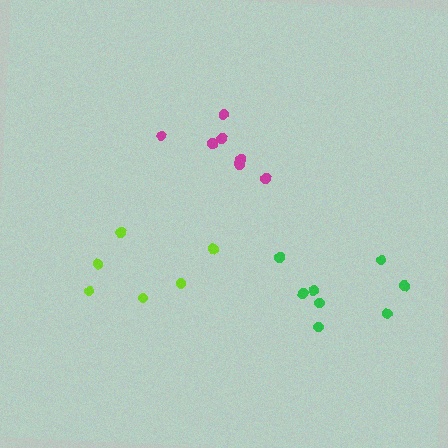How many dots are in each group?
Group 1: 6 dots, Group 2: 7 dots, Group 3: 8 dots (21 total).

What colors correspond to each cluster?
The clusters are colored: lime, magenta, green.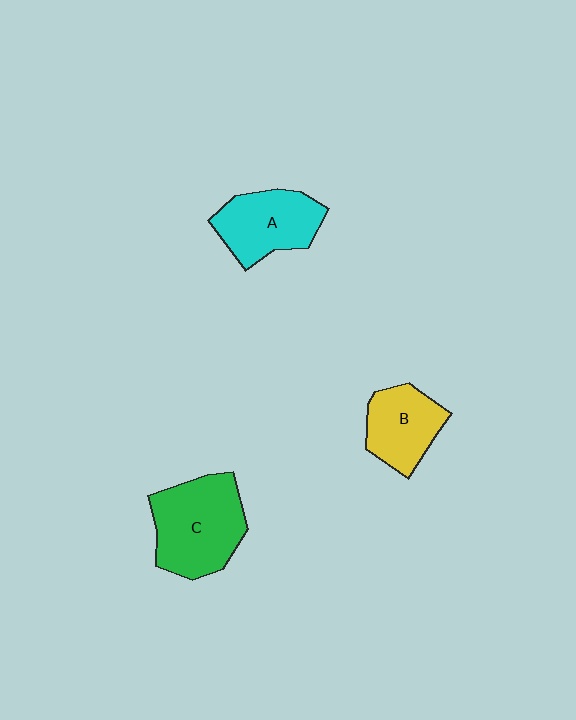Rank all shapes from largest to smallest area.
From largest to smallest: C (green), A (cyan), B (yellow).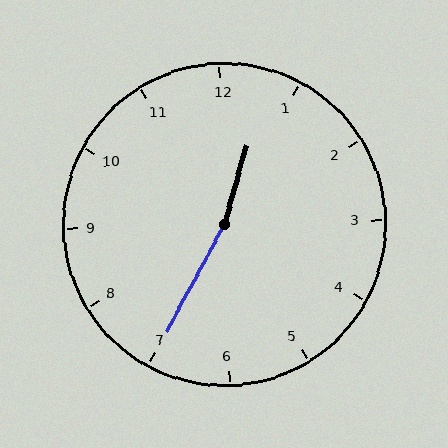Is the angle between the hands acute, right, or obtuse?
It is obtuse.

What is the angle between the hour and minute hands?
Approximately 168 degrees.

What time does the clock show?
12:35.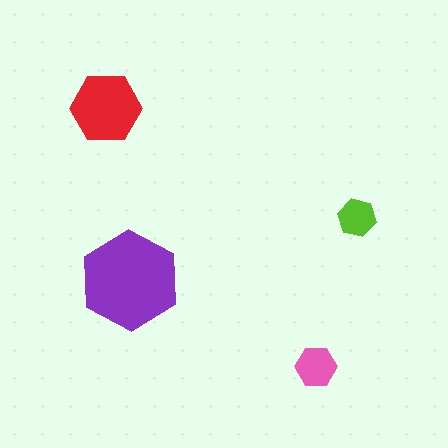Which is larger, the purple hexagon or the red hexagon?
The purple one.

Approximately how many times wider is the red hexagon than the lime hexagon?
About 2 times wider.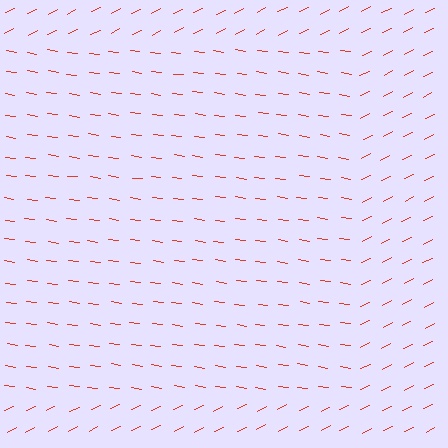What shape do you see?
I see a rectangle.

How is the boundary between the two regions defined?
The boundary is defined purely by a change in line orientation (approximately 35 degrees difference). All lines are the same color and thickness.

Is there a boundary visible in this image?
Yes, there is a texture boundary formed by a change in line orientation.